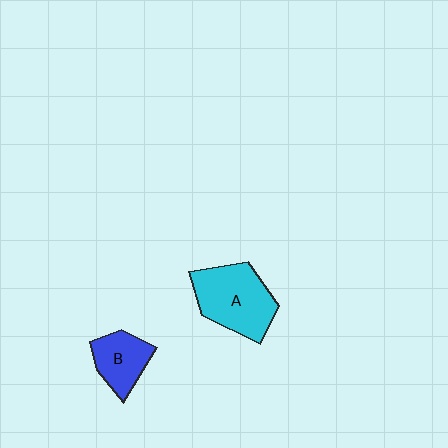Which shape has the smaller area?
Shape B (blue).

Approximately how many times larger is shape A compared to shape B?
Approximately 1.7 times.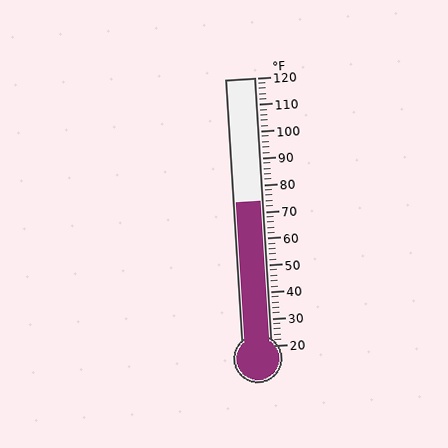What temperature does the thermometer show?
The thermometer shows approximately 74°F.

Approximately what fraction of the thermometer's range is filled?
The thermometer is filled to approximately 55% of its range.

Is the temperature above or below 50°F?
The temperature is above 50°F.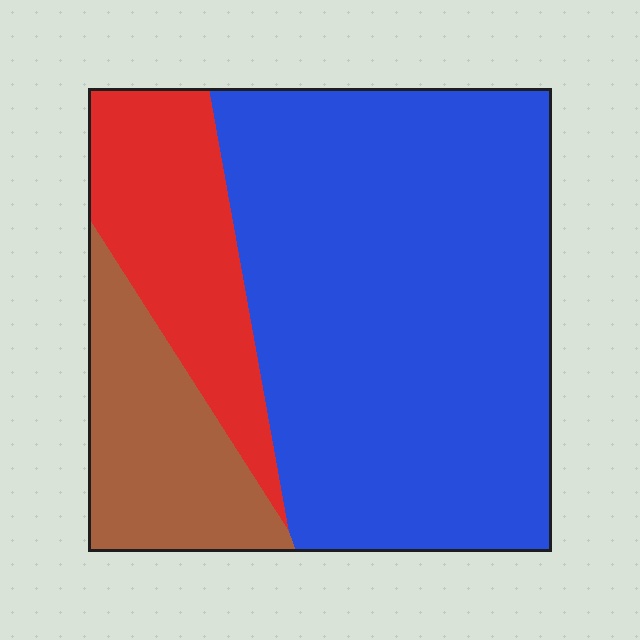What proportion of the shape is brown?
Brown covers roughly 15% of the shape.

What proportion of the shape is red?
Red takes up about one fifth (1/5) of the shape.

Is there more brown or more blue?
Blue.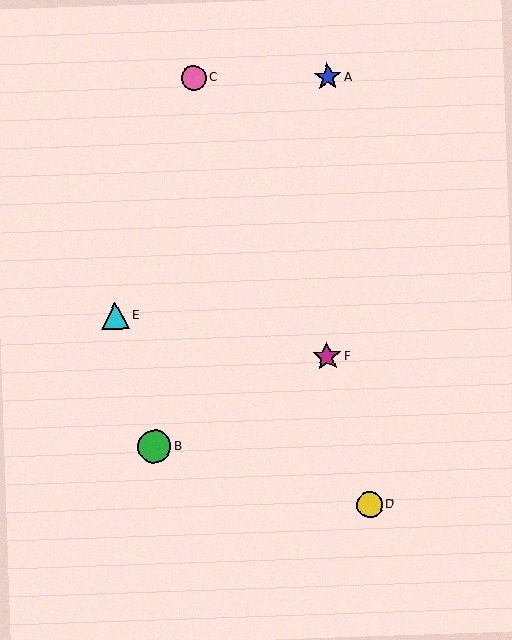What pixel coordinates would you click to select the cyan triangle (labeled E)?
Click at (115, 316) to select the cyan triangle E.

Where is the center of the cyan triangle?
The center of the cyan triangle is at (115, 316).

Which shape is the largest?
The green circle (labeled B) is the largest.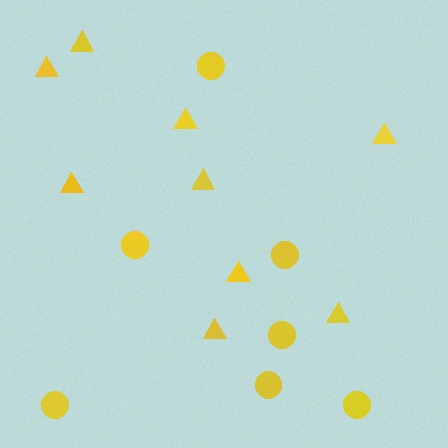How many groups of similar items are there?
There are 2 groups: one group of triangles (9) and one group of circles (7).